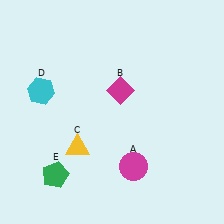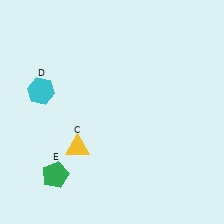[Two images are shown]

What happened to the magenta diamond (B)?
The magenta diamond (B) was removed in Image 2. It was in the top-right area of Image 1.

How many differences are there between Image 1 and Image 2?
There are 2 differences between the two images.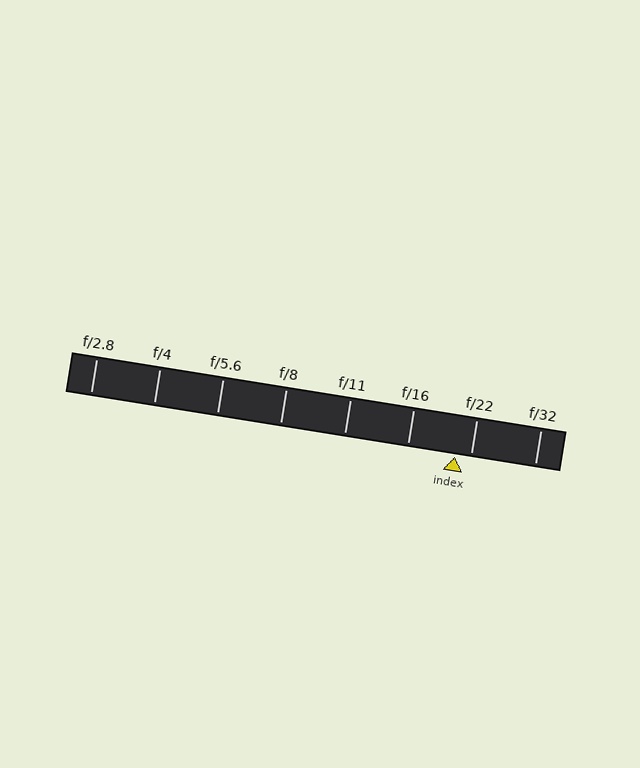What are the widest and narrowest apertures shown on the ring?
The widest aperture shown is f/2.8 and the narrowest is f/32.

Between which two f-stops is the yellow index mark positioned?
The index mark is between f/16 and f/22.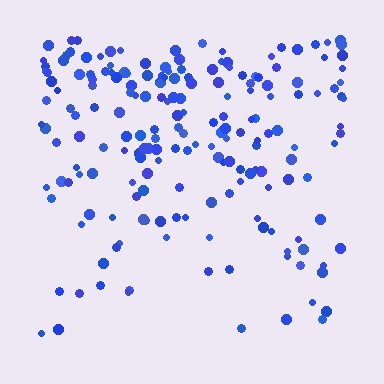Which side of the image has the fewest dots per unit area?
The bottom.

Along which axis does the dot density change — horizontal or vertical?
Vertical.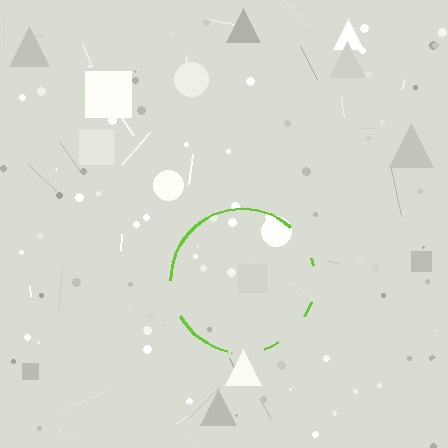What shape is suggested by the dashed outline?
The dashed outline suggests a circle.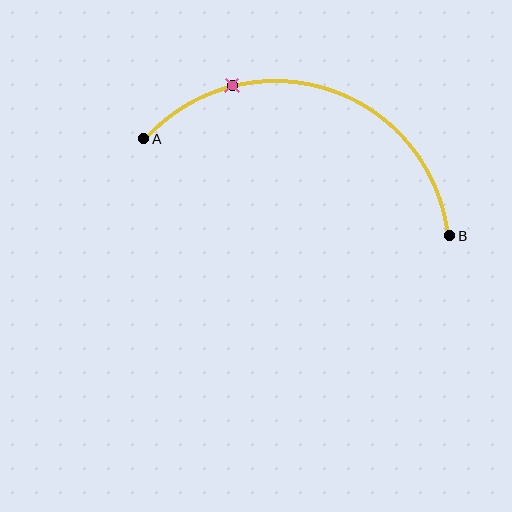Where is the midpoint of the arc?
The arc midpoint is the point on the curve farthest from the straight line joining A and B. It sits above that line.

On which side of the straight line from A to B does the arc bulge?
The arc bulges above the straight line connecting A and B.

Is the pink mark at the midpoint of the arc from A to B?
No. The pink mark lies on the arc but is closer to endpoint A. The arc midpoint would be at the point on the curve equidistant along the arc from both A and B.